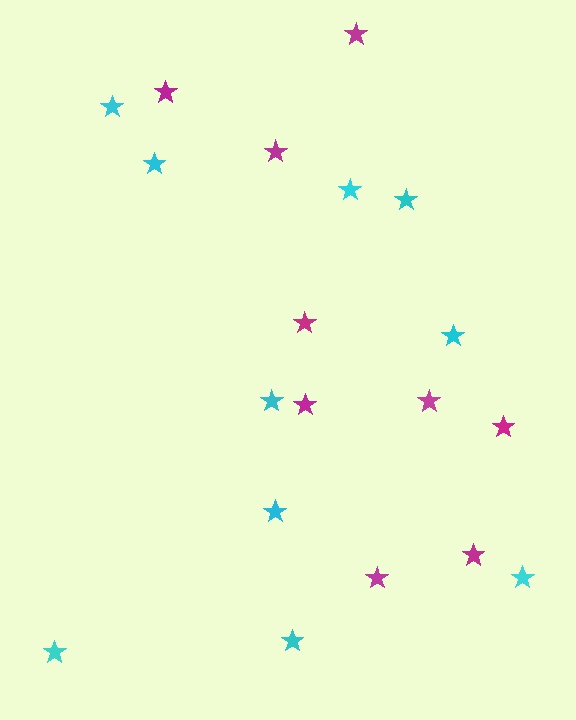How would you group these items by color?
There are 2 groups: one group of cyan stars (10) and one group of magenta stars (9).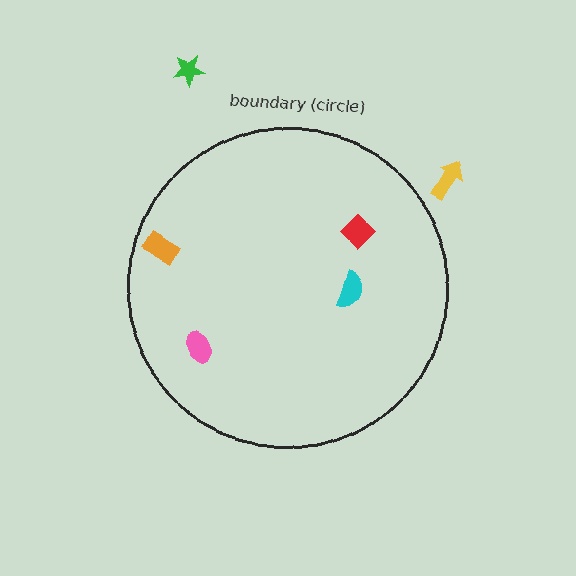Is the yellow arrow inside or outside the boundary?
Outside.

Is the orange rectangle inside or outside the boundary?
Inside.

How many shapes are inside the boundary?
4 inside, 2 outside.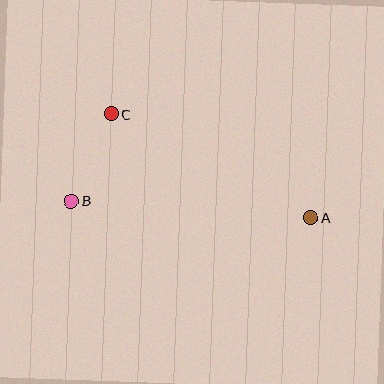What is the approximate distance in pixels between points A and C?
The distance between A and C is approximately 225 pixels.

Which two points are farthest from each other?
Points A and B are farthest from each other.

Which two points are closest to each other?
Points B and C are closest to each other.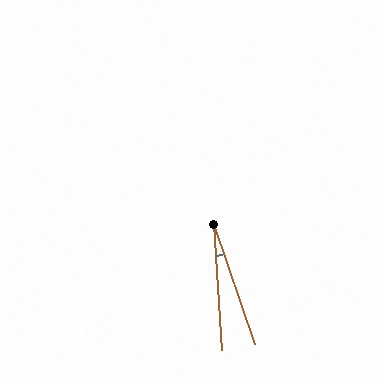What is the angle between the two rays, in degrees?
Approximately 15 degrees.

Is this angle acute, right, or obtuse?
It is acute.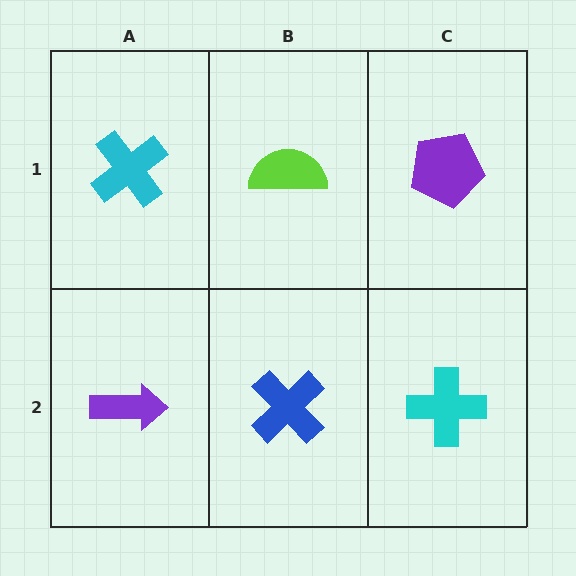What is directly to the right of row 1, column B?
A purple pentagon.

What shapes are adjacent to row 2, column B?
A lime semicircle (row 1, column B), a purple arrow (row 2, column A), a cyan cross (row 2, column C).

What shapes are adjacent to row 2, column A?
A cyan cross (row 1, column A), a blue cross (row 2, column B).